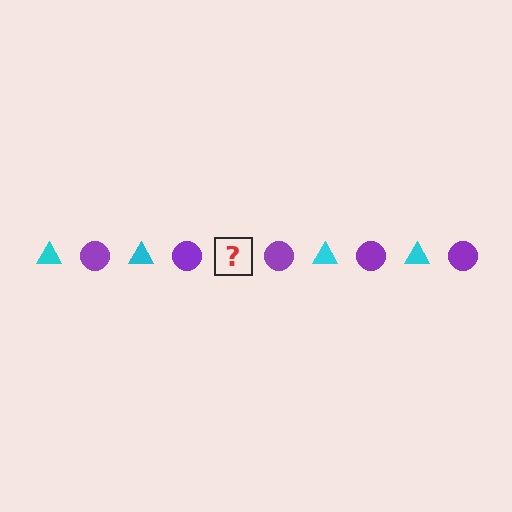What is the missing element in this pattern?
The missing element is a cyan triangle.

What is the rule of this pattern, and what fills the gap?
The rule is that the pattern alternates between cyan triangle and purple circle. The gap should be filled with a cyan triangle.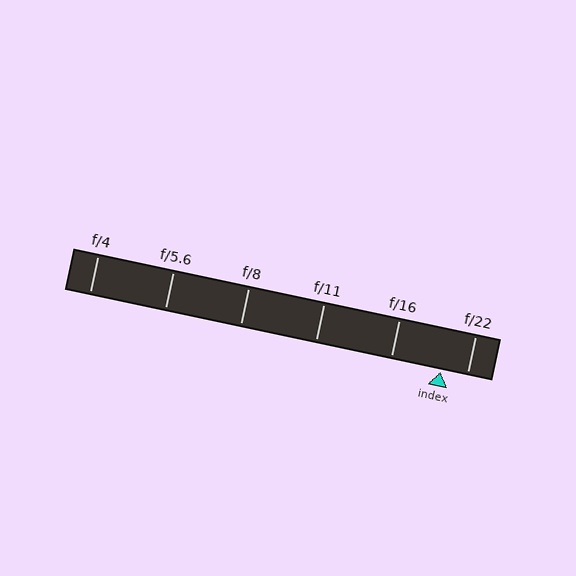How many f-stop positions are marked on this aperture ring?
There are 6 f-stop positions marked.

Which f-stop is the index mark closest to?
The index mark is closest to f/22.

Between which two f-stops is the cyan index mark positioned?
The index mark is between f/16 and f/22.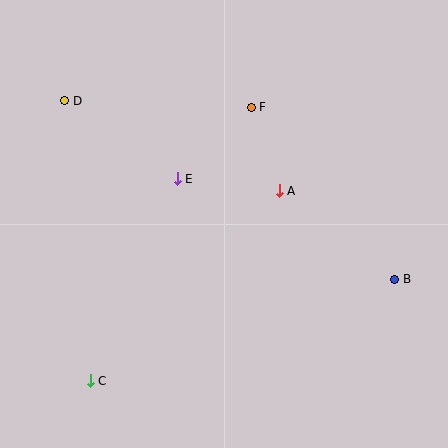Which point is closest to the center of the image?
Point A at (279, 191) is closest to the center.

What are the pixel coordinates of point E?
Point E is at (177, 179).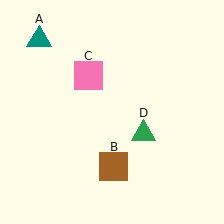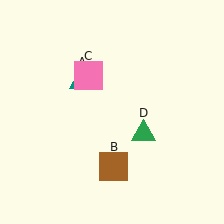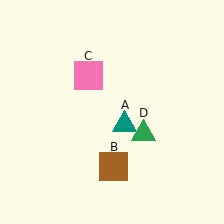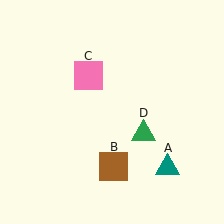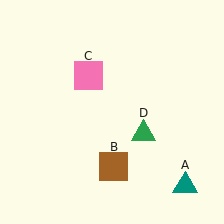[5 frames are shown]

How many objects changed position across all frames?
1 object changed position: teal triangle (object A).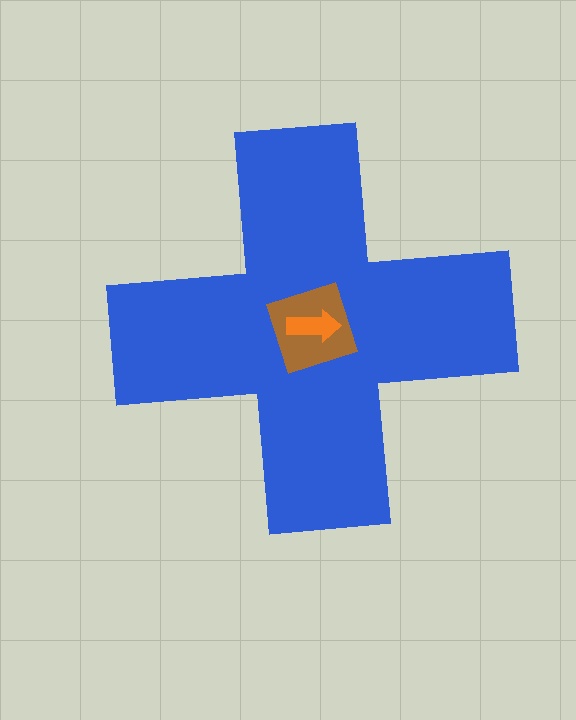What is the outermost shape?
The blue cross.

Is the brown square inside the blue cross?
Yes.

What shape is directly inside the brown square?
The orange arrow.